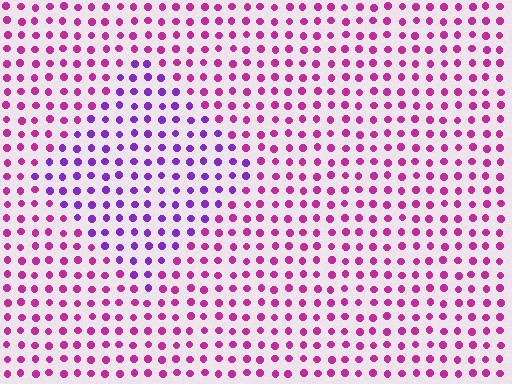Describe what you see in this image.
The image is filled with small magenta elements in a uniform arrangement. A diamond-shaped region is visible where the elements are tinted to a slightly different hue, forming a subtle color boundary.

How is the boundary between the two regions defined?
The boundary is defined purely by a slight shift in hue (about 41 degrees). Spacing, size, and orientation are identical on both sides.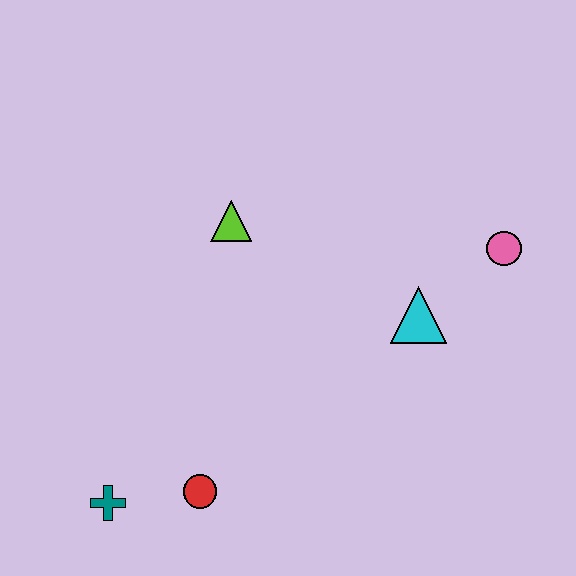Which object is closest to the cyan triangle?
The pink circle is closest to the cyan triangle.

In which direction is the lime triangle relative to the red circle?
The lime triangle is above the red circle.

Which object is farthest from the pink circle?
The teal cross is farthest from the pink circle.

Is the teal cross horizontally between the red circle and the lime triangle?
No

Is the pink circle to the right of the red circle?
Yes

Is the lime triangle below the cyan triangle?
No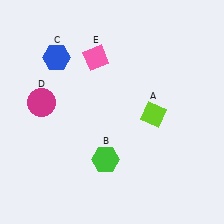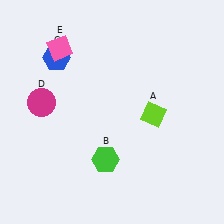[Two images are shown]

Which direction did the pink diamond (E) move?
The pink diamond (E) moved left.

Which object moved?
The pink diamond (E) moved left.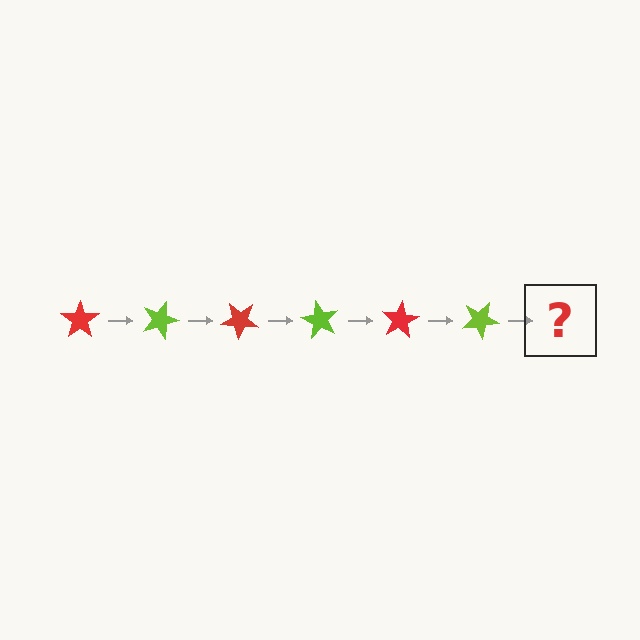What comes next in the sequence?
The next element should be a red star, rotated 120 degrees from the start.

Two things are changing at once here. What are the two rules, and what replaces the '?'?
The two rules are that it rotates 20 degrees each step and the color cycles through red and lime. The '?' should be a red star, rotated 120 degrees from the start.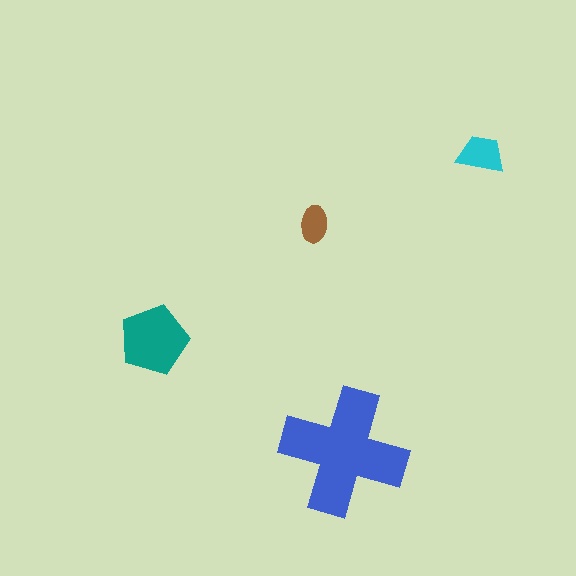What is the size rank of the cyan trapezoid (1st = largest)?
3rd.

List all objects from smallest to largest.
The brown ellipse, the cyan trapezoid, the teal pentagon, the blue cross.